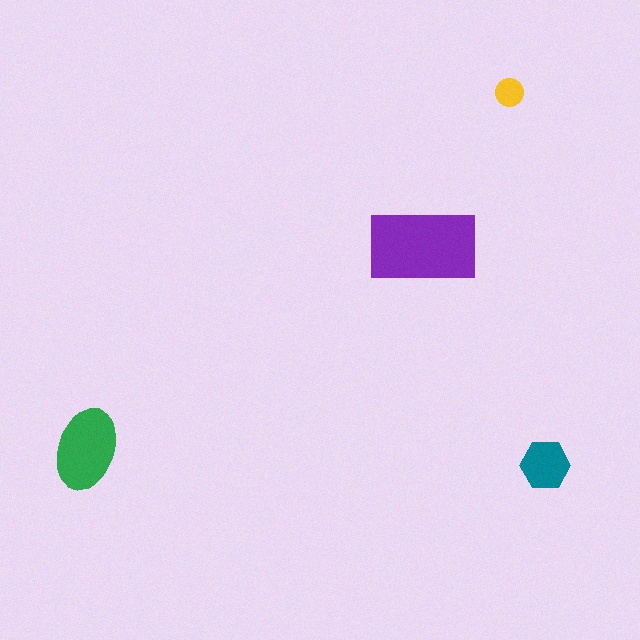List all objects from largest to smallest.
The purple rectangle, the green ellipse, the teal hexagon, the yellow circle.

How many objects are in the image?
There are 4 objects in the image.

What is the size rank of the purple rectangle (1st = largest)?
1st.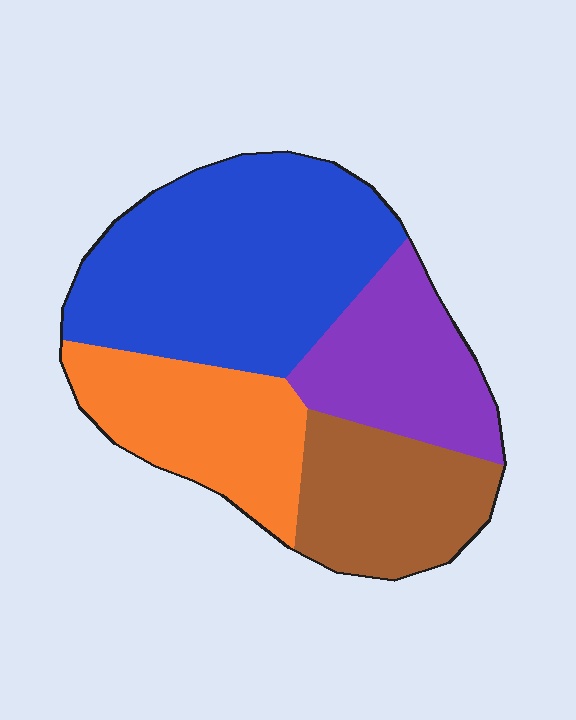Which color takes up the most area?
Blue, at roughly 40%.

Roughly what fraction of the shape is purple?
Purple covers around 20% of the shape.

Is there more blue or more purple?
Blue.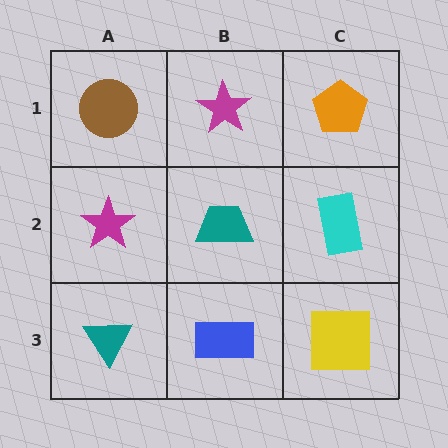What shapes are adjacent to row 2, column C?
An orange pentagon (row 1, column C), a yellow square (row 3, column C), a teal trapezoid (row 2, column B).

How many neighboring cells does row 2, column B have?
4.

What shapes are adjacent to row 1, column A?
A magenta star (row 2, column A), a magenta star (row 1, column B).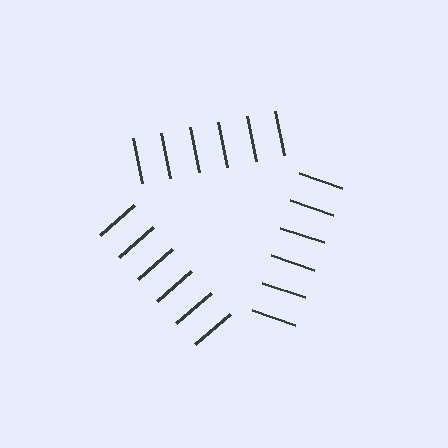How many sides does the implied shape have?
3 sides — the line-ends trace a triangle.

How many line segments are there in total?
18 — 6 along each of the 3 edges.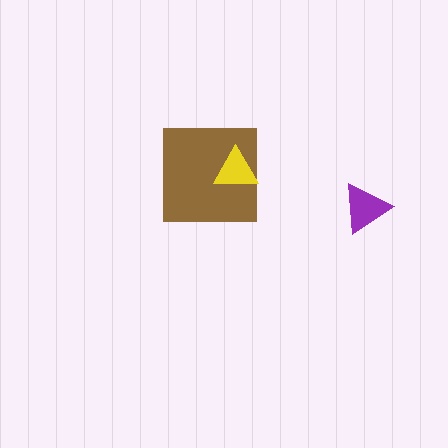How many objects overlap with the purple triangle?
0 objects overlap with the purple triangle.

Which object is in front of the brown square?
The yellow triangle is in front of the brown square.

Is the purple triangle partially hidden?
No, no other shape covers it.